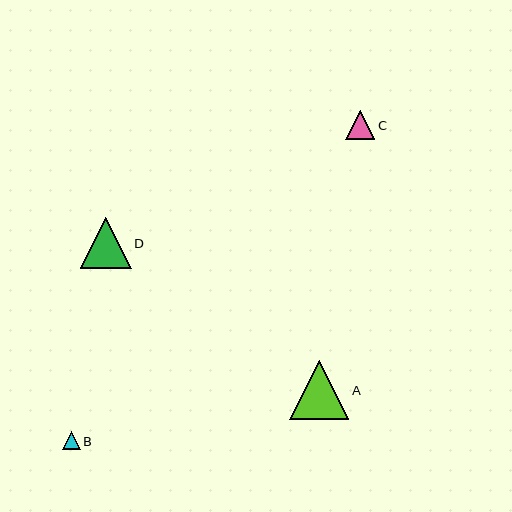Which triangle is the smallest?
Triangle B is the smallest with a size of approximately 18 pixels.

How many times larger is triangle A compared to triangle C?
Triangle A is approximately 2.0 times the size of triangle C.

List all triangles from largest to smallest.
From largest to smallest: A, D, C, B.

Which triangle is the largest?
Triangle A is the largest with a size of approximately 59 pixels.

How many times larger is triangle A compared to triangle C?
Triangle A is approximately 2.0 times the size of triangle C.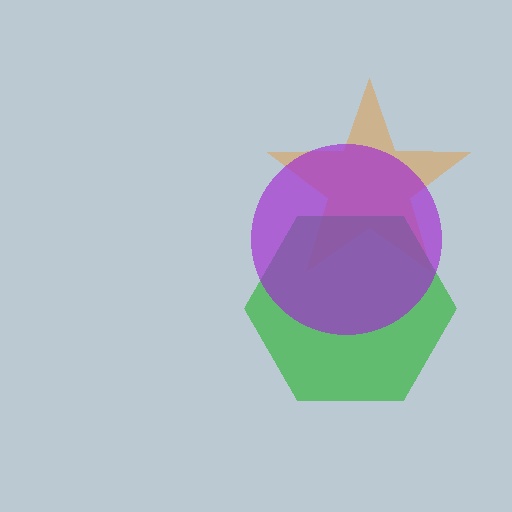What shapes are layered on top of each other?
The layered shapes are: an orange star, a green hexagon, a purple circle.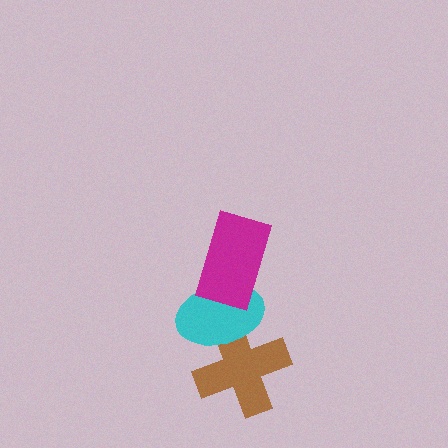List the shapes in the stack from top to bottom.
From top to bottom: the magenta rectangle, the cyan ellipse, the brown cross.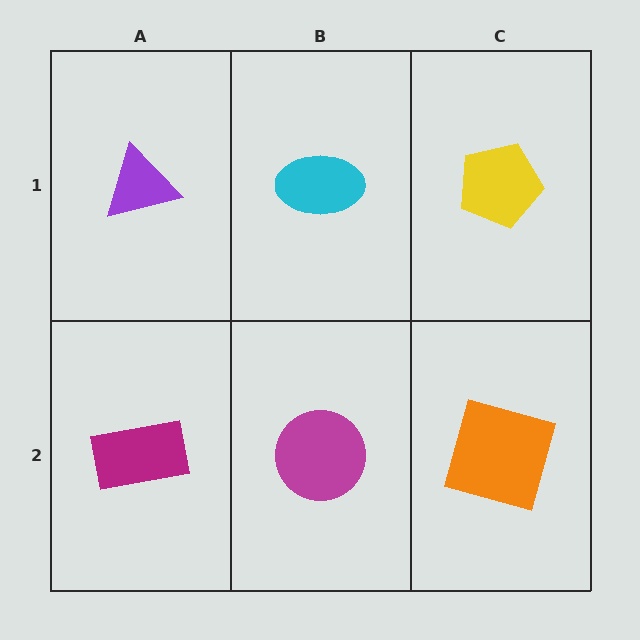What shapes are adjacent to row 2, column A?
A purple triangle (row 1, column A), a magenta circle (row 2, column B).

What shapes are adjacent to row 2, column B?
A cyan ellipse (row 1, column B), a magenta rectangle (row 2, column A), an orange square (row 2, column C).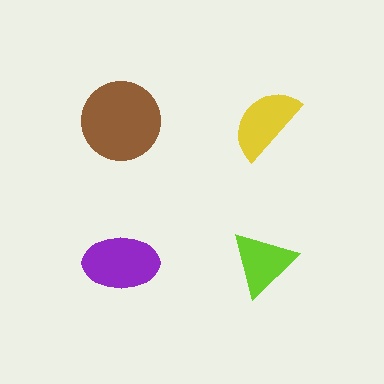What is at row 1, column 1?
A brown circle.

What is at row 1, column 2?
A yellow semicircle.